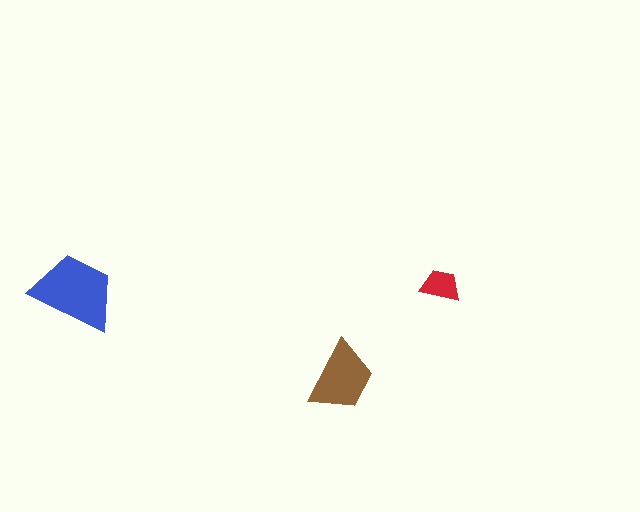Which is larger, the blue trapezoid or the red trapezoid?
The blue one.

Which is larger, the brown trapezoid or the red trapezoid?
The brown one.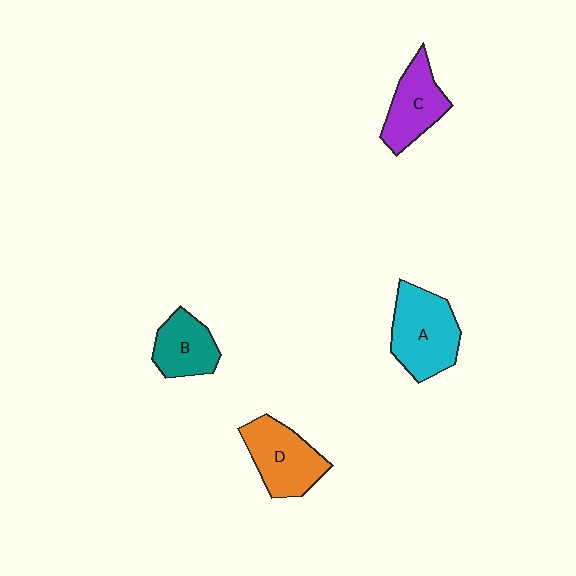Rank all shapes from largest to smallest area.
From largest to smallest: A (cyan), D (orange), C (purple), B (teal).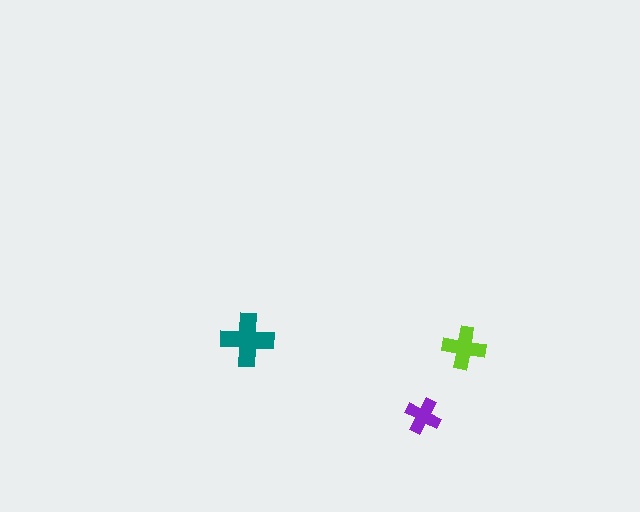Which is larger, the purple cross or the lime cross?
The lime one.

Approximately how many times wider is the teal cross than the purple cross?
About 1.5 times wider.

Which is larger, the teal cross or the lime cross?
The teal one.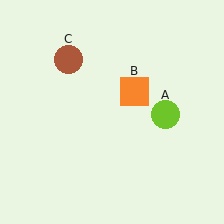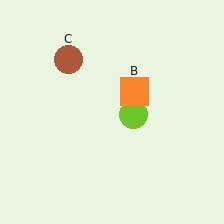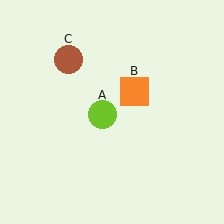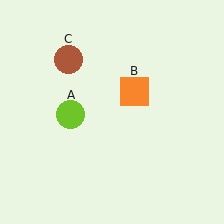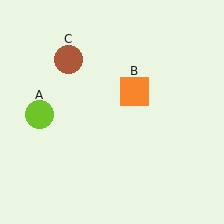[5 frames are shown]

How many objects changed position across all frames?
1 object changed position: lime circle (object A).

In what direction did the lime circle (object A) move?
The lime circle (object A) moved left.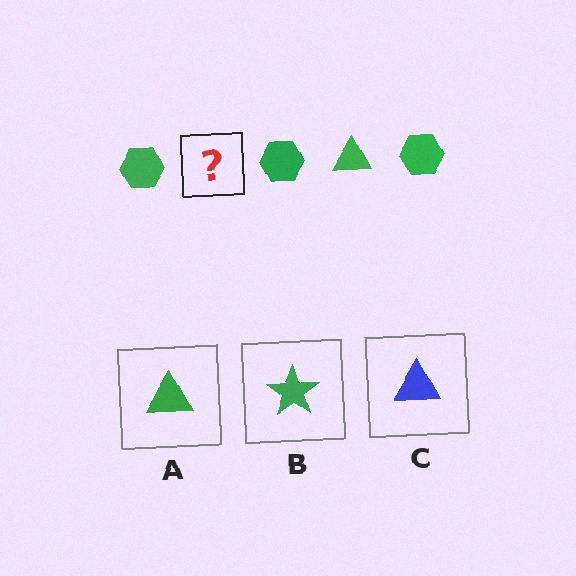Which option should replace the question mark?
Option A.